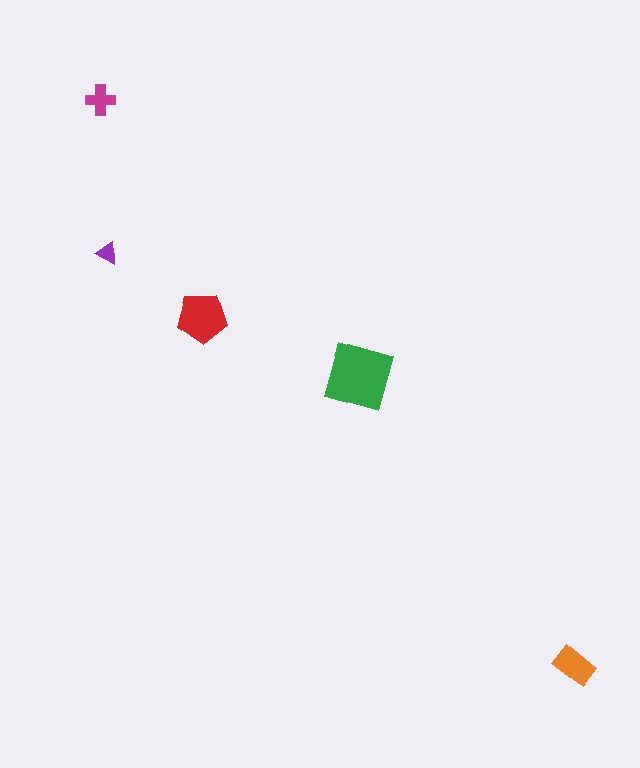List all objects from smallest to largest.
The purple triangle, the magenta cross, the orange rectangle, the red pentagon, the green diamond.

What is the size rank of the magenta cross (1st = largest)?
4th.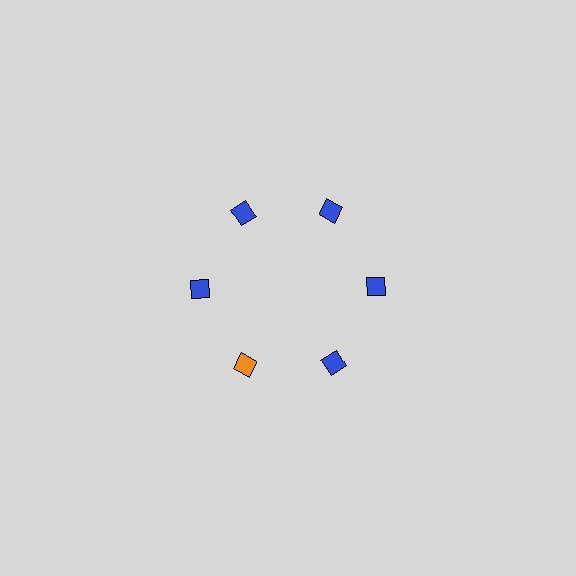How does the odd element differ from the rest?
It has a different color: orange instead of blue.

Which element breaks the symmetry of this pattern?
The orange diamond at roughly the 7 o'clock position breaks the symmetry. All other shapes are blue diamonds.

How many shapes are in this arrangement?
There are 6 shapes arranged in a ring pattern.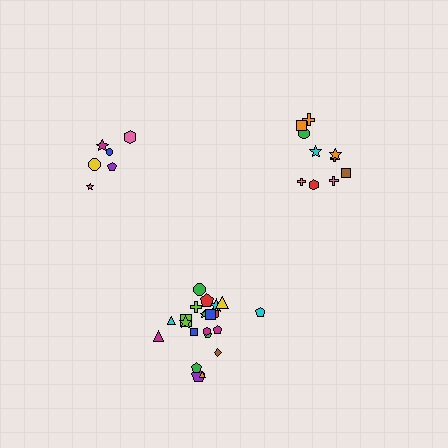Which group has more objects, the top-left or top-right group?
The top-right group.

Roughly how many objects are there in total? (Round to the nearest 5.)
Roughly 40 objects in total.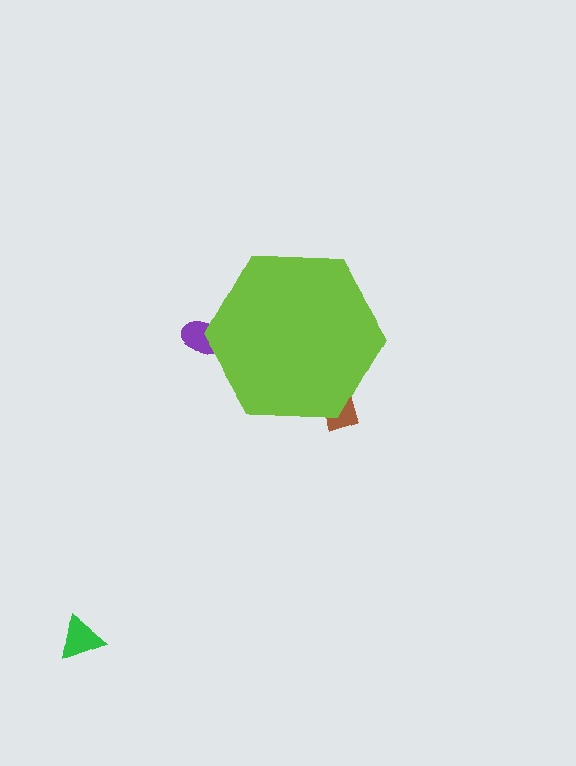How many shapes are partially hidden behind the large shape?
2 shapes are partially hidden.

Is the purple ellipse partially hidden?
Yes, the purple ellipse is partially hidden behind the lime hexagon.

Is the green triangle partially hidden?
No, the green triangle is fully visible.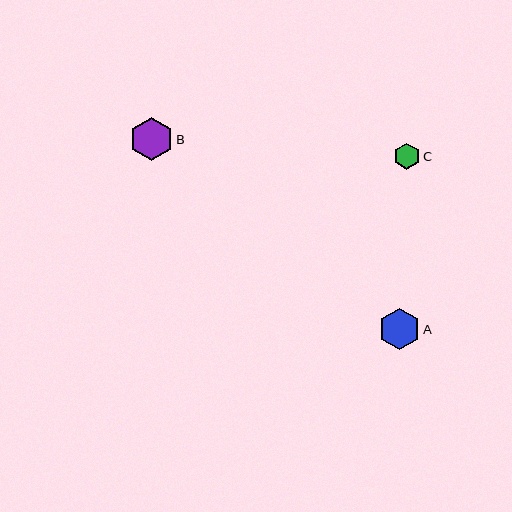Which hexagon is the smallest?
Hexagon C is the smallest with a size of approximately 26 pixels.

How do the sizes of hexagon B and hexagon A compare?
Hexagon B and hexagon A are approximately the same size.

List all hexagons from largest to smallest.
From largest to smallest: B, A, C.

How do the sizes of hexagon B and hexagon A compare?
Hexagon B and hexagon A are approximately the same size.